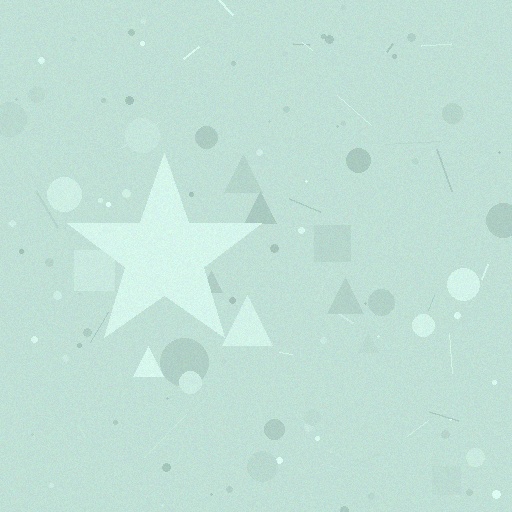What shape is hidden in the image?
A star is hidden in the image.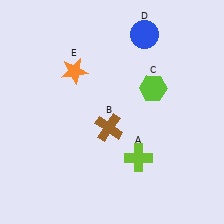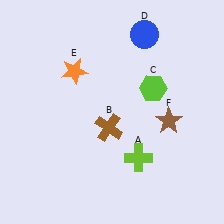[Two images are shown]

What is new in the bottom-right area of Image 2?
A brown star (F) was added in the bottom-right area of Image 2.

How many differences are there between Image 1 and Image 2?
There is 1 difference between the two images.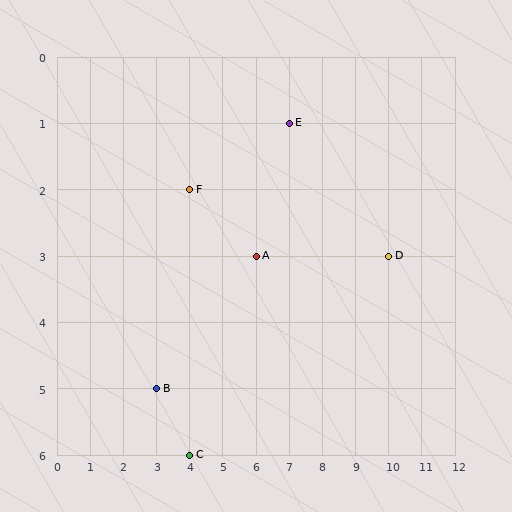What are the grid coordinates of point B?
Point B is at grid coordinates (3, 5).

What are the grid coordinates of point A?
Point A is at grid coordinates (6, 3).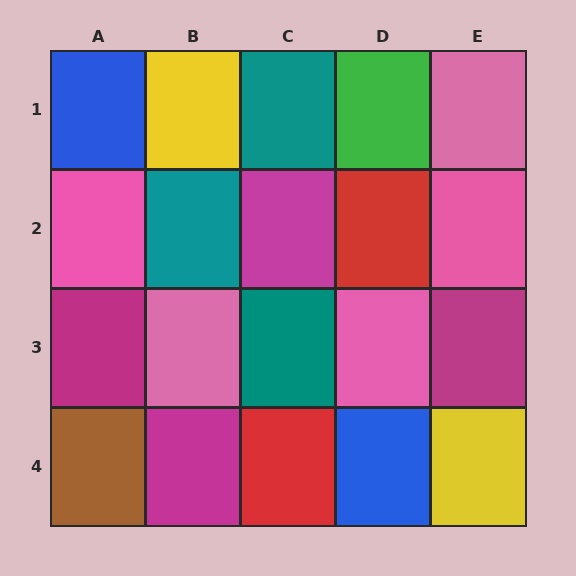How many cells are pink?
5 cells are pink.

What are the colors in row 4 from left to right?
Brown, magenta, red, blue, yellow.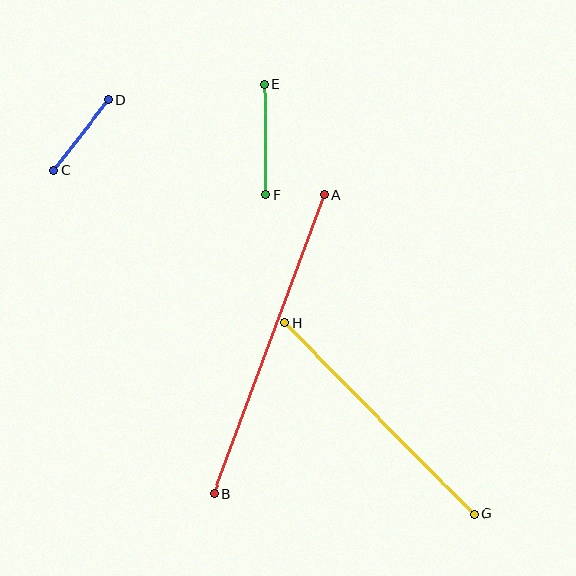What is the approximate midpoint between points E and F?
The midpoint is at approximately (265, 140) pixels.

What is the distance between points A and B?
The distance is approximately 319 pixels.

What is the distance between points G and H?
The distance is approximately 269 pixels.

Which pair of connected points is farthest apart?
Points A and B are farthest apart.